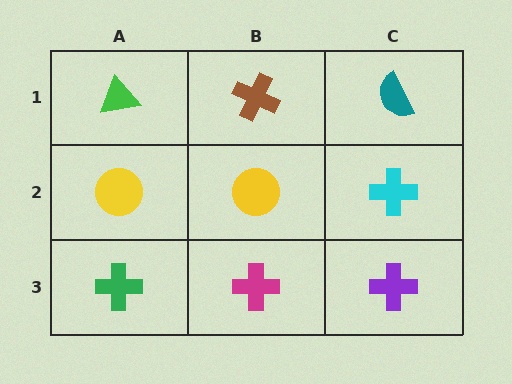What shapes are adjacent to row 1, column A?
A yellow circle (row 2, column A), a brown cross (row 1, column B).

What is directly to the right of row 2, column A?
A yellow circle.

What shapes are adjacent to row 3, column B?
A yellow circle (row 2, column B), a green cross (row 3, column A), a purple cross (row 3, column C).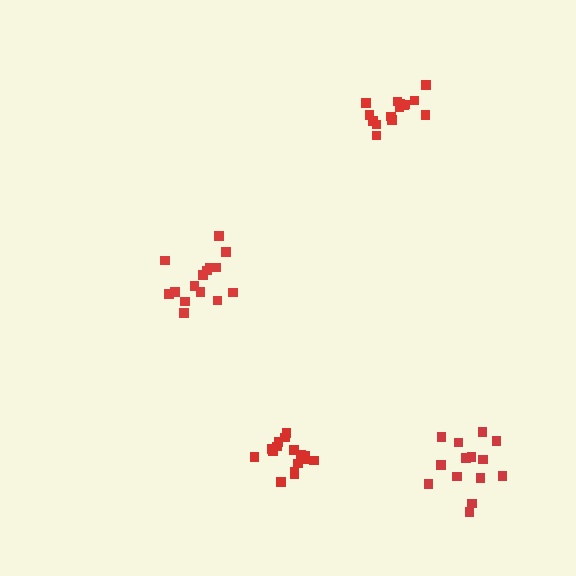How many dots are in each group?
Group 1: 16 dots, Group 2: 14 dots, Group 3: 15 dots, Group 4: 15 dots (60 total).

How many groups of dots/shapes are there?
There are 4 groups.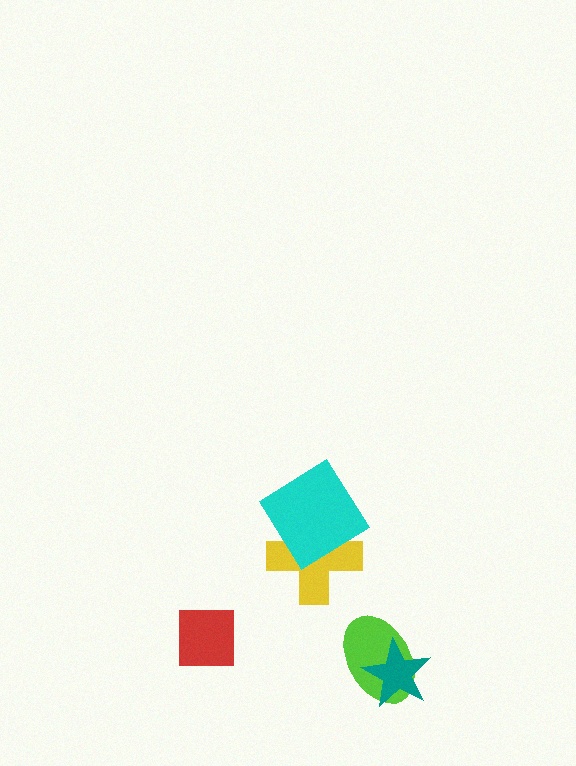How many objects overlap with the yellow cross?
1 object overlaps with the yellow cross.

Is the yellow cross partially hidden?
Yes, it is partially covered by another shape.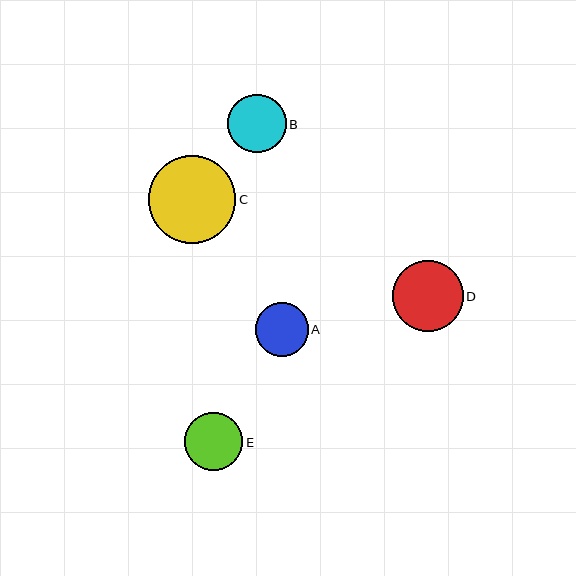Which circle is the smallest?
Circle A is the smallest with a size of approximately 53 pixels.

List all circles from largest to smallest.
From largest to smallest: C, D, B, E, A.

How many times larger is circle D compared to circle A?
Circle D is approximately 1.3 times the size of circle A.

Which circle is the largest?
Circle C is the largest with a size of approximately 88 pixels.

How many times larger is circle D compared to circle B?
Circle D is approximately 1.2 times the size of circle B.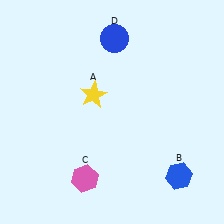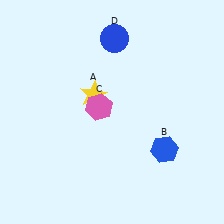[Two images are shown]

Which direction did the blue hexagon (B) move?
The blue hexagon (B) moved up.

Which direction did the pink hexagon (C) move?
The pink hexagon (C) moved up.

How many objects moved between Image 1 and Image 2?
2 objects moved between the two images.